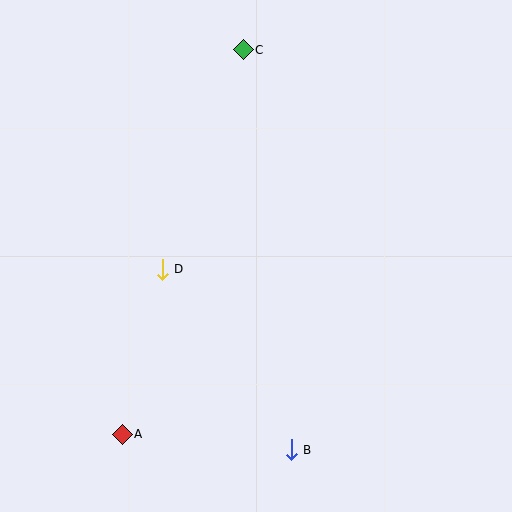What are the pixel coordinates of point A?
Point A is at (122, 434).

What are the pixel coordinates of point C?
Point C is at (243, 50).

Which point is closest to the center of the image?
Point D at (162, 269) is closest to the center.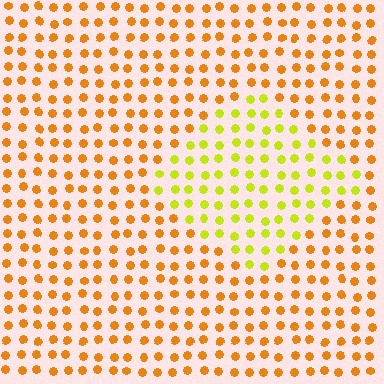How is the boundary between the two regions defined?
The boundary is defined purely by a slight shift in hue (about 40 degrees). Spacing, size, and orientation are identical on both sides.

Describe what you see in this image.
The image is filled with small orange elements in a uniform arrangement. A diamond-shaped region is visible where the elements are tinted to a slightly different hue, forming a subtle color boundary.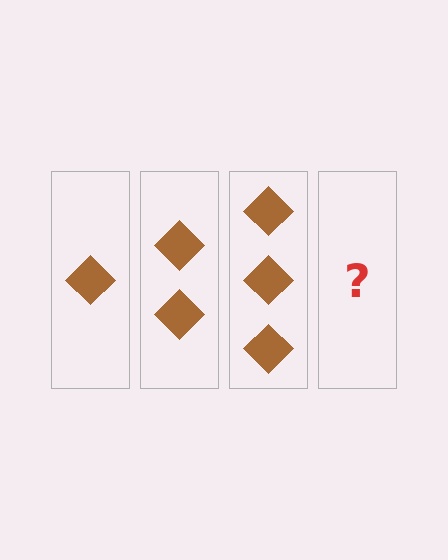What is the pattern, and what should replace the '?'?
The pattern is that each step adds one more diamond. The '?' should be 4 diamonds.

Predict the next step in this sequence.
The next step is 4 diamonds.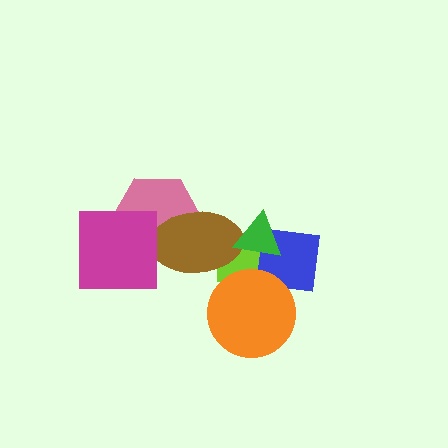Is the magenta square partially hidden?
No, no other shape covers it.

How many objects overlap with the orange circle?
2 objects overlap with the orange circle.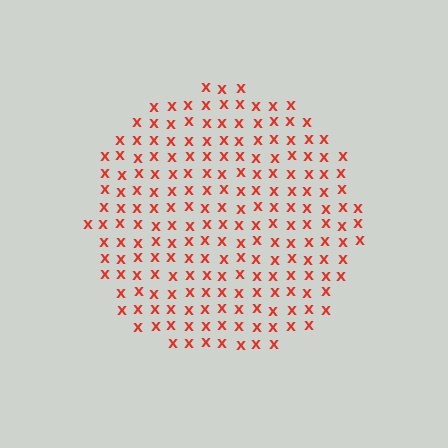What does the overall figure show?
The overall figure shows a circle.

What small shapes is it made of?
It is made of small letter X's.